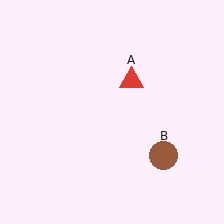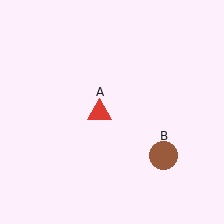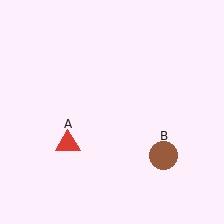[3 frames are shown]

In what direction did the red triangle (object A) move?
The red triangle (object A) moved down and to the left.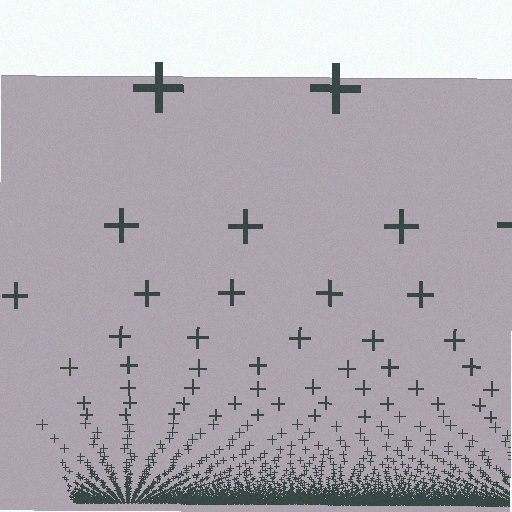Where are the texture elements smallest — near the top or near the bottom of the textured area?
Near the bottom.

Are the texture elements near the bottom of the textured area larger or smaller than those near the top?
Smaller. The gradient is inverted — elements near the bottom are smaller and denser.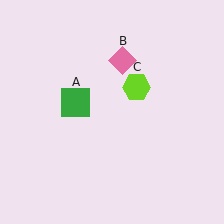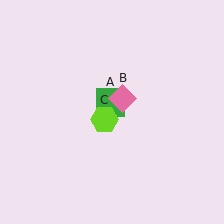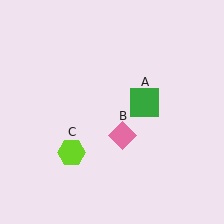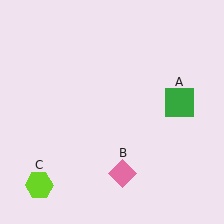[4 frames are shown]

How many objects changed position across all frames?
3 objects changed position: green square (object A), pink diamond (object B), lime hexagon (object C).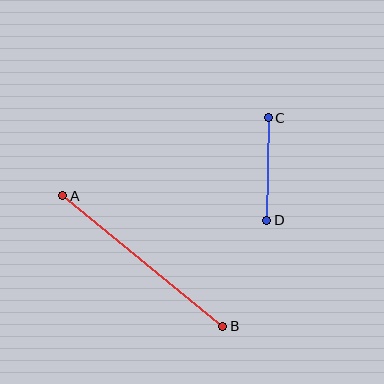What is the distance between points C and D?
The distance is approximately 103 pixels.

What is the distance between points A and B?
The distance is approximately 206 pixels.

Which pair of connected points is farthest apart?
Points A and B are farthest apart.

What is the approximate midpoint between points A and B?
The midpoint is at approximately (143, 261) pixels.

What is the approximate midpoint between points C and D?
The midpoint is at approximately (268, 169) pixels.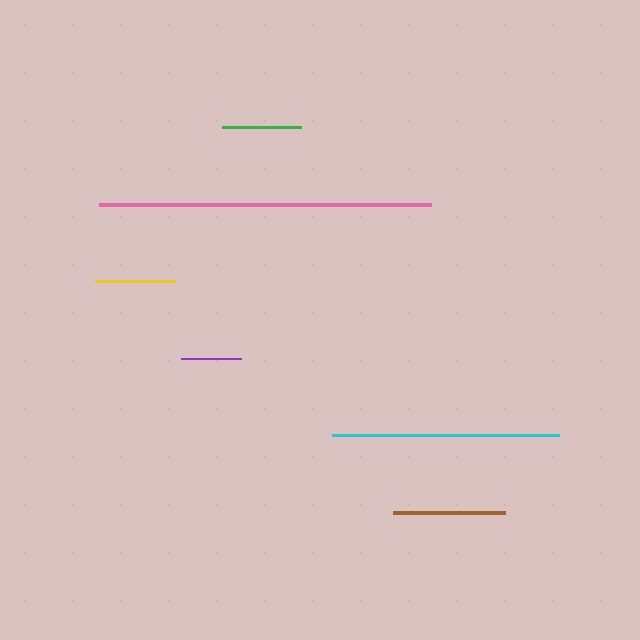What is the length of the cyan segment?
The cyan segment is approximately 227 pixels long.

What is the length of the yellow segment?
The yellow segment is approximately 80 pixels long.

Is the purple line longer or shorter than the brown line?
The brown line is longer than the purple line.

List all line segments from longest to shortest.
From longest to shortest: pink, cyan, brown, yellow, green, purple.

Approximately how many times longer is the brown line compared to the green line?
The brown line is approximately 1.4 times the length of the green line.